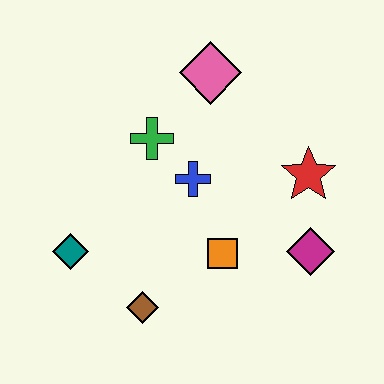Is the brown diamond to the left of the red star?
Yes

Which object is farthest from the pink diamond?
The brown diamond is farthest from the pink diamond.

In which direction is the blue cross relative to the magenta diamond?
The blue cross is to the left of the magenta diamond.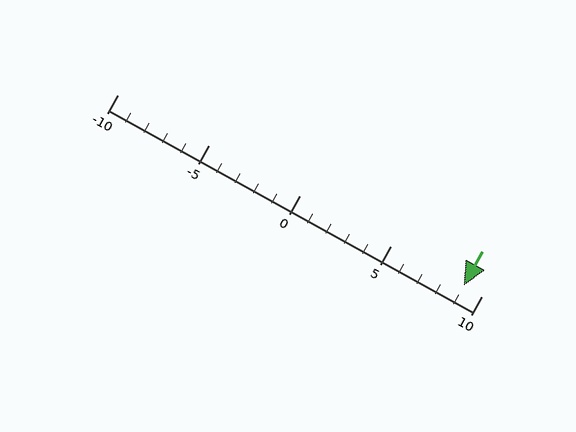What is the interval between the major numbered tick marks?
The major tick marks are spaced 5 units apart.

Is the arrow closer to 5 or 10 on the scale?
The arrow is closer to 10.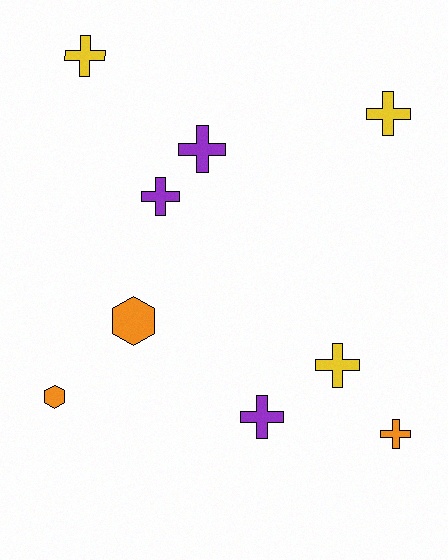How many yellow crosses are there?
There are 3 yellow crosses.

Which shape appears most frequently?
Cross, with 7 objects.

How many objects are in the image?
There are 9 objects.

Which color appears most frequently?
Orange, with 3 objects.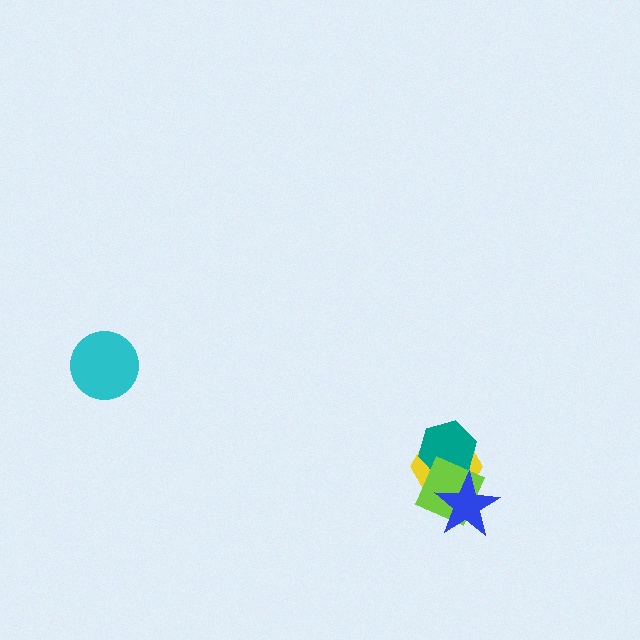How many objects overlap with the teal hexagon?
2 objects overlap with the teal hexagon.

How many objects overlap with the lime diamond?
3 objects overlap with the lime diamond.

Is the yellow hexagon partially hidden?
Yes, it is partially covered by another shape.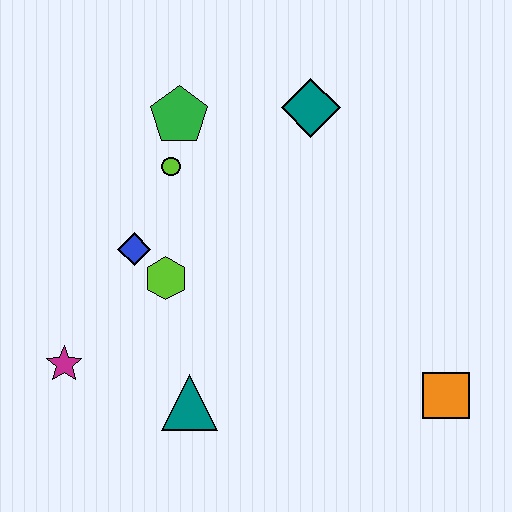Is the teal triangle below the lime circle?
Yes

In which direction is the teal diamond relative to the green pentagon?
The teal diamond is to the right of the green pentagon.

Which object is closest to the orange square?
The teal triangle is closest to the orange square.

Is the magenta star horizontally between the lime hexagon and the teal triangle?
No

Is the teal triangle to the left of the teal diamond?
Yes